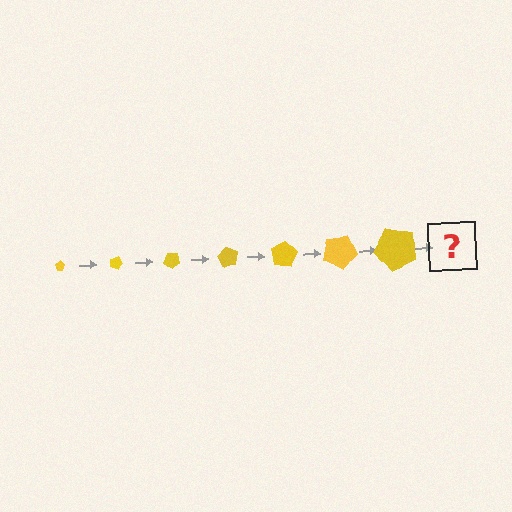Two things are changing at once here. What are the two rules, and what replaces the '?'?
The two rules are that the pentagon grows larger each step and it rotates 20 degrees each step. The '?' should be a pentagon, larger than the previous one and rotated 140 degrees from the start.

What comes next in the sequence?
The next element should be a pentagon, larger than the previous one and rotated 140 degrees from the start.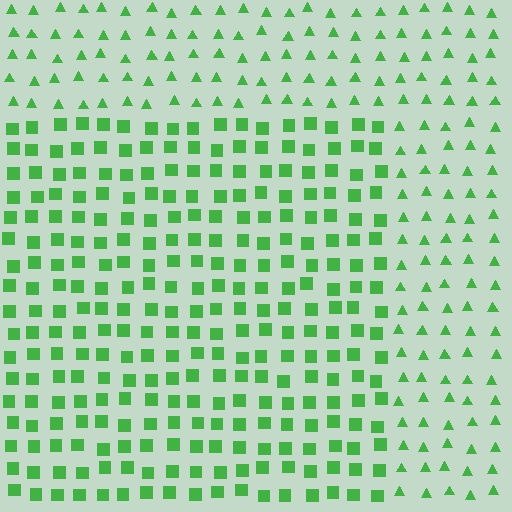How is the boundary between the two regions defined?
The boundary is defined by a change in element shape: squares inside vs. triangles outside. All elements share the same color and spacing.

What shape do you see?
I see a rectangle.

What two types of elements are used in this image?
The image uses squares inside the rectangle region and triangles outside it.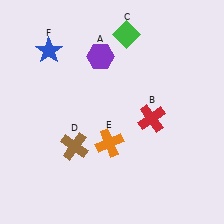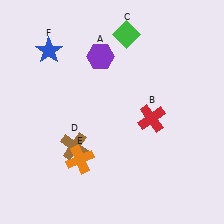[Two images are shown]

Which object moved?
The orange cross (E) moved left.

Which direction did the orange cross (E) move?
The orange cross (E) moved left.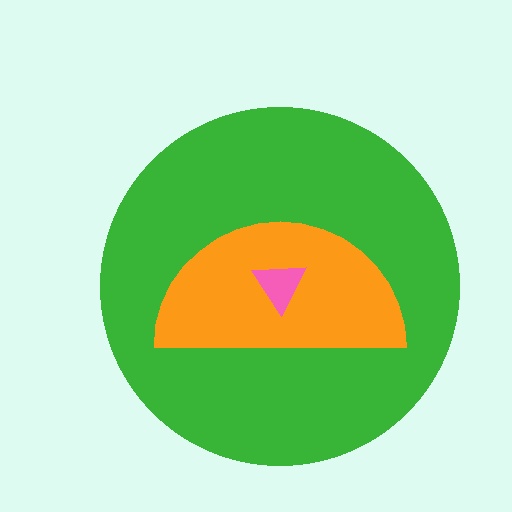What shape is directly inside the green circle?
The orange semicircle.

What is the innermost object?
The pink triangle.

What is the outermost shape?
The green circle.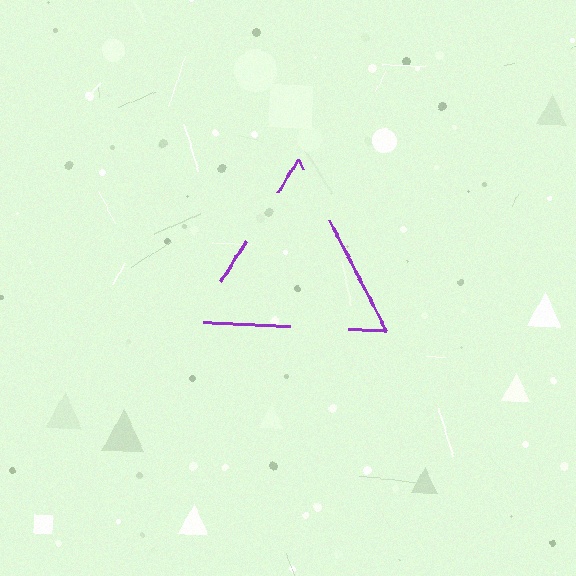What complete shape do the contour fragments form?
The contour fragments form a triangle.